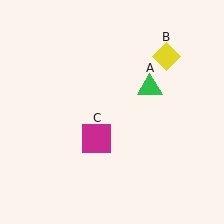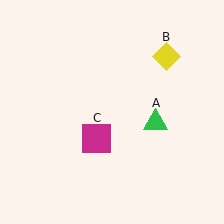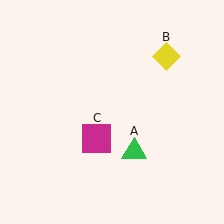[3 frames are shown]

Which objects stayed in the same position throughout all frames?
Yellow diamond (object B) and magenta square (object C) remained stationary.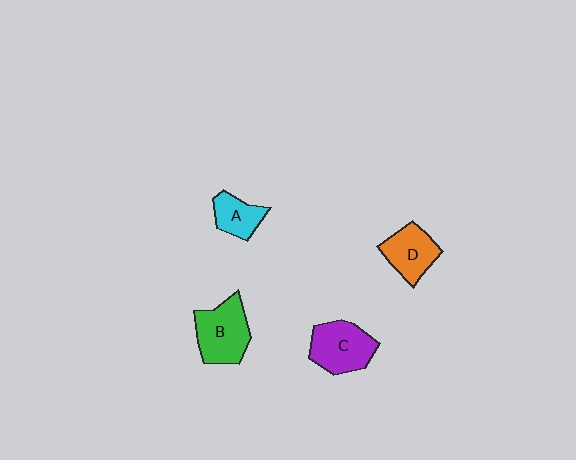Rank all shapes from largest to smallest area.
From largest to smallest: B (green), C (purple), D (orange), A (cyan).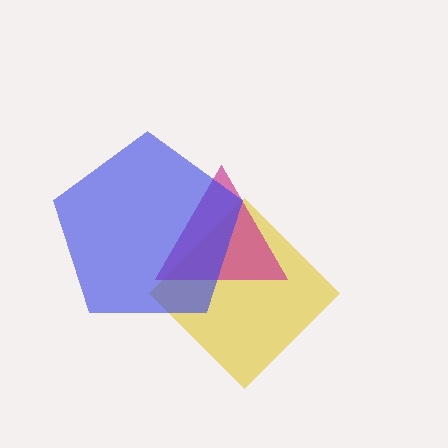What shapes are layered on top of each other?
The layered shapes are: a yellow diamond, a magenta triangle, a blue pentagon.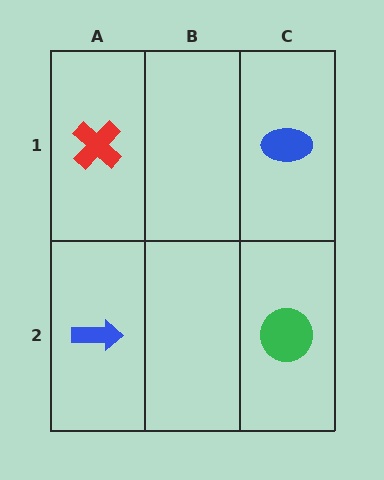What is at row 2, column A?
A blue arrow.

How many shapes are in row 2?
2 shapes.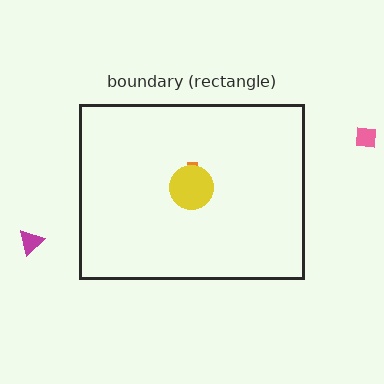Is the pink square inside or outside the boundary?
Outside.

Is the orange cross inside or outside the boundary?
Inside.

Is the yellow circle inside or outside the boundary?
Inside.